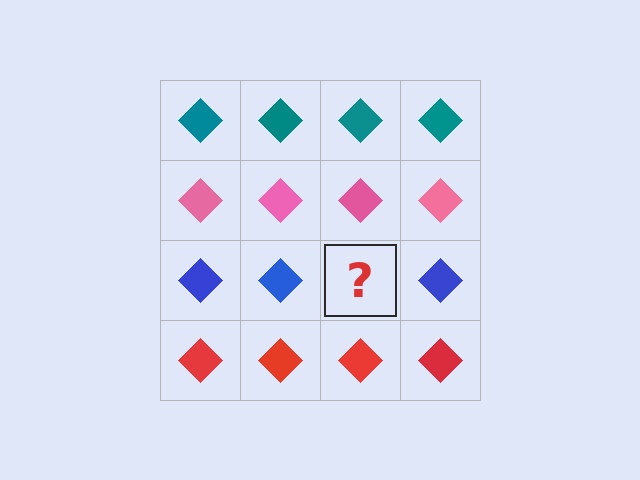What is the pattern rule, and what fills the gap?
The rule is that each row has a consistent color. The gap should be filled with a blue diamond.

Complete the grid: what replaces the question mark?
The question mark should be replaced with a blue diamond.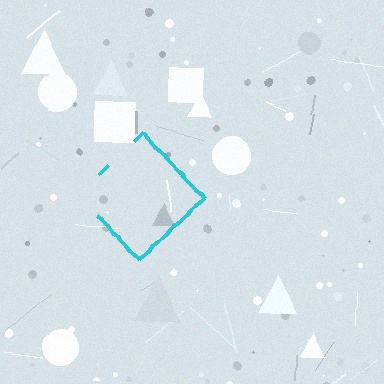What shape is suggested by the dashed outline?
The dashed outline suggests a diamond.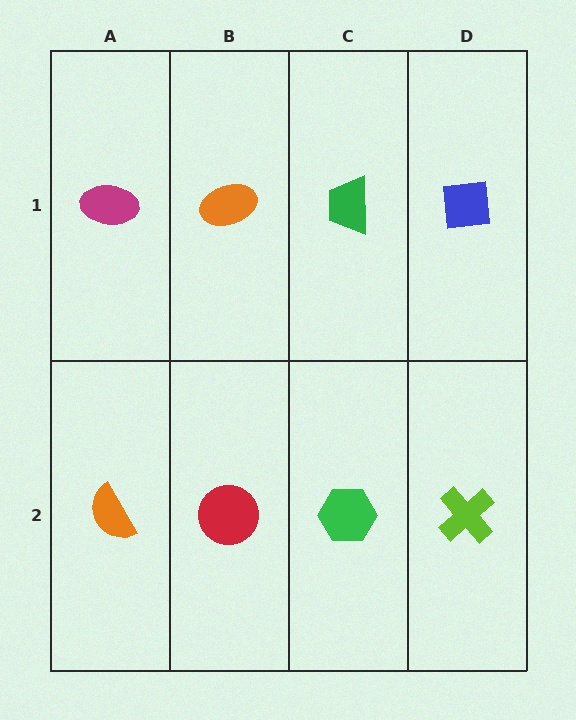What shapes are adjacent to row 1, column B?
A red circle (row 2, column B), a magenta ellipse (row 1, column A), a green trapezoid (row 1, column C).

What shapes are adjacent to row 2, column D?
A blue square (row 1, column D), a green hexagon (row 2, column C).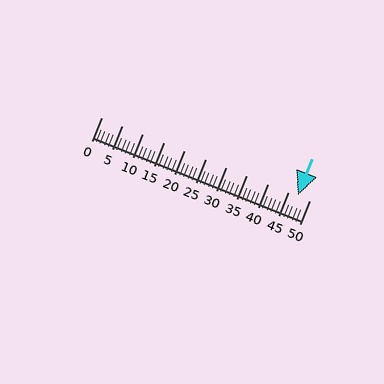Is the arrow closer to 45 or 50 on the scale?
The arrow is closer to 45.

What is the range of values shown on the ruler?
The ruler shows values from 0 to 50.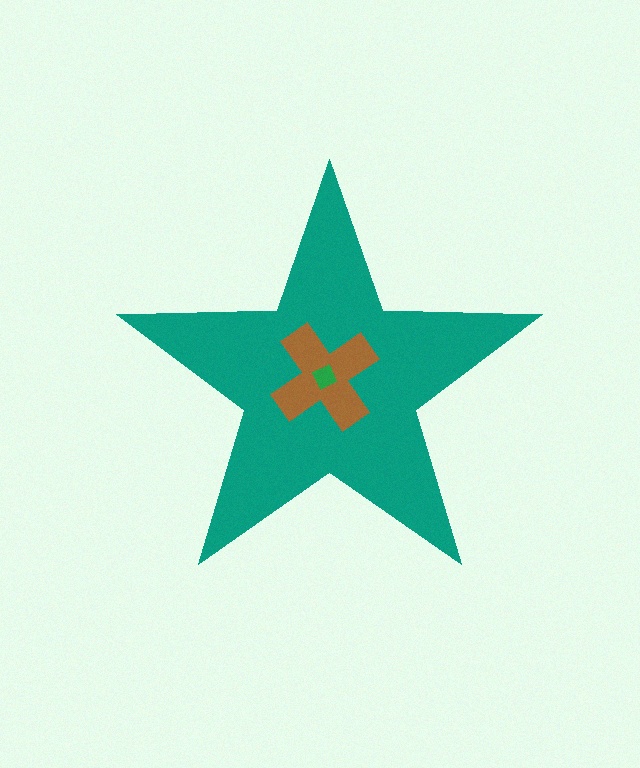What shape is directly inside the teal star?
The brown cross.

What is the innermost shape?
The green diamond.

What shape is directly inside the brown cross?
The green diamond.